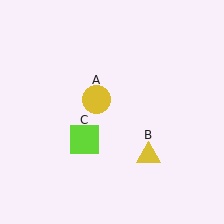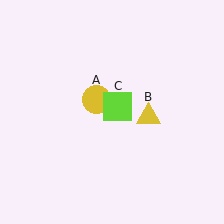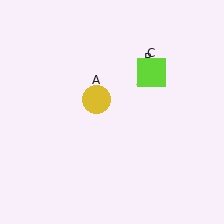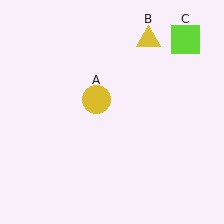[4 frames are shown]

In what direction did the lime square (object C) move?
The lime square (object C) moved up and to the right.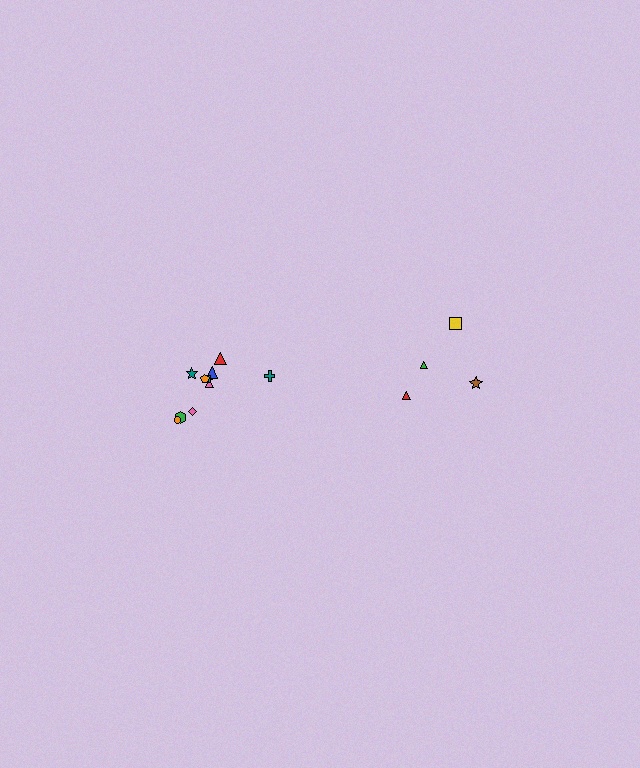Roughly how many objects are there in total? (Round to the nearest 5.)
Roughly 15 objects in total.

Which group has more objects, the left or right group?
The left group.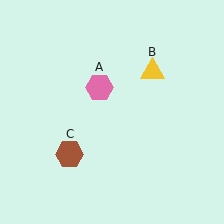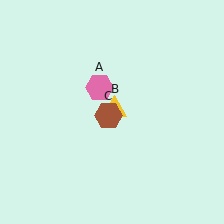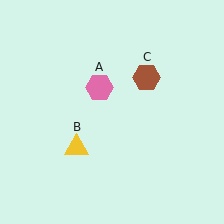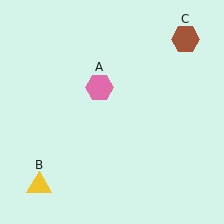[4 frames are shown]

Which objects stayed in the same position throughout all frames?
Pink hexagon (object A) remained stationary.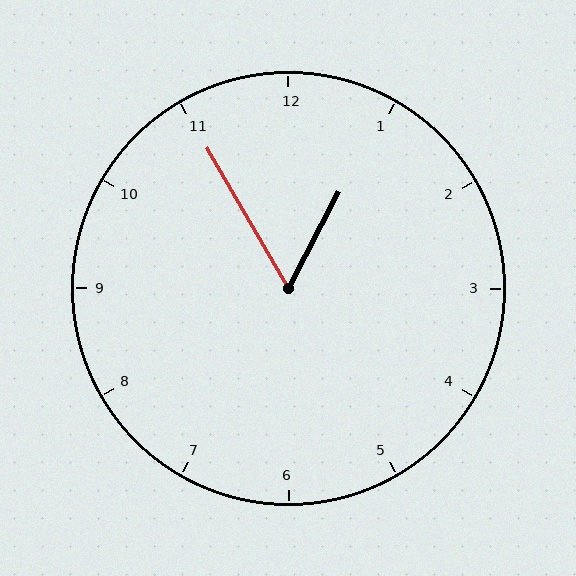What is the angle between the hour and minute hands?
Approximately 58 degrees.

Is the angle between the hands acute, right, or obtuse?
It is acute.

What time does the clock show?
12:55.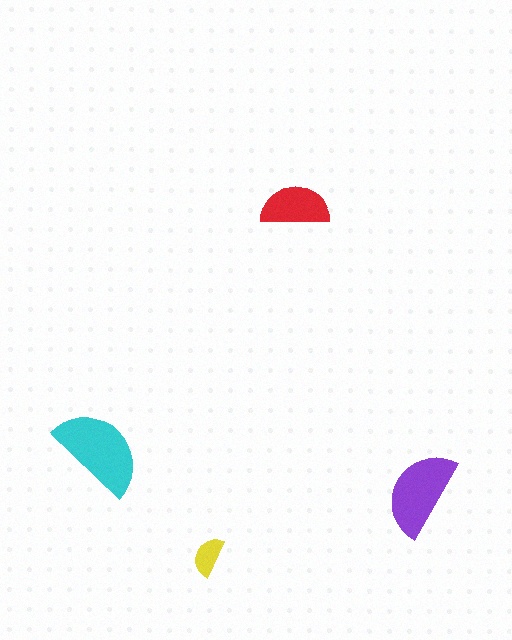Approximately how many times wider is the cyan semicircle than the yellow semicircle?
About 2.5 times wider.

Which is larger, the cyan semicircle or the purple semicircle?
The cyan one.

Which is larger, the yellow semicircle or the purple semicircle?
The purple one.